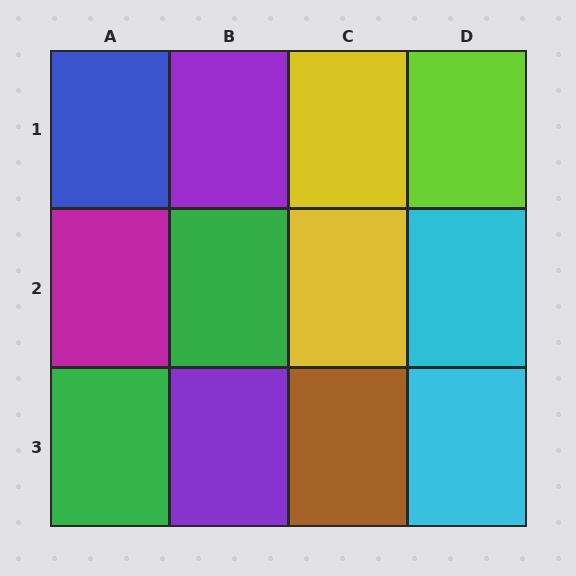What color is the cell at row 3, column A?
Green.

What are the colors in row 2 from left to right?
Magenta, green, yellow, cyan.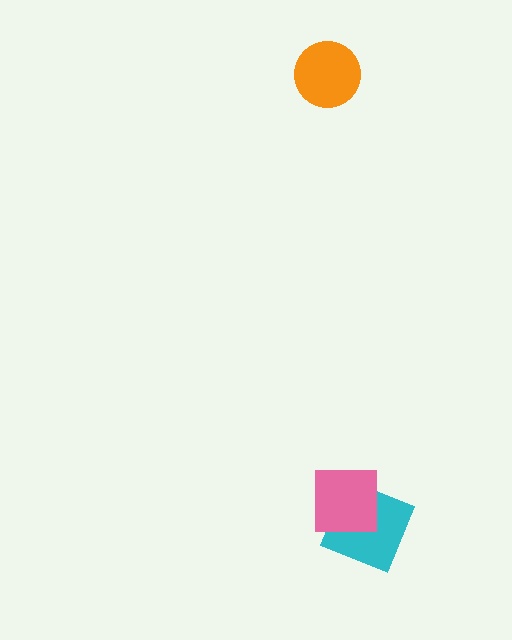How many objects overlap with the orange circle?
0 objects overlap with the orange circle.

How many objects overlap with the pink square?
1 object overlaps with the pink square.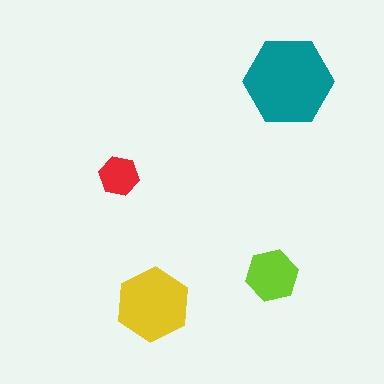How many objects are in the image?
There are 4 objects in the image.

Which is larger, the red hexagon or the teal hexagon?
The teal one.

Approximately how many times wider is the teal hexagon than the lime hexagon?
About 1.5 times wider.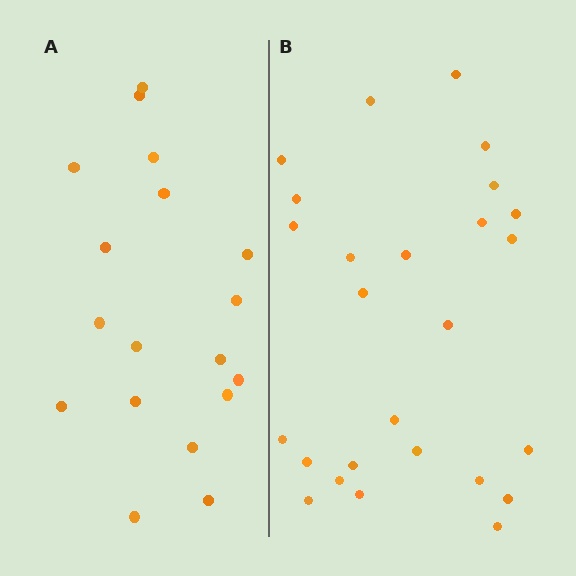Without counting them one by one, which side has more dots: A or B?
Region B (the right region) has more dots.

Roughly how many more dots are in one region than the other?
Region B has roughly 8 or so more dots than region A.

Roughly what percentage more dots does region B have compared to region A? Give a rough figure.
About 45% more.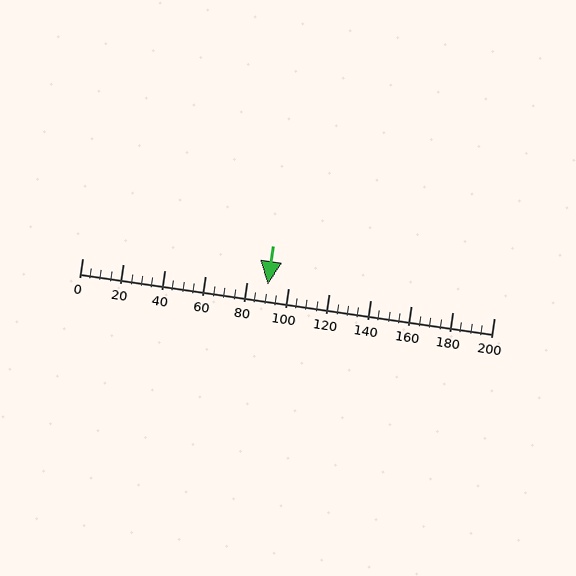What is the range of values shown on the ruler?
The ruler shows values from 0 to 200.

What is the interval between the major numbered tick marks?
The major tick marks are spaced 20 units apart.